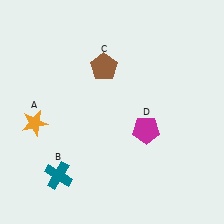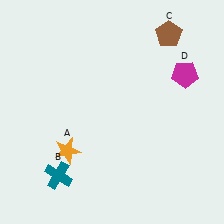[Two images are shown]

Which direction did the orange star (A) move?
The orange star (A) moved right.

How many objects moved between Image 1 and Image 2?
3 objects moved between the two images.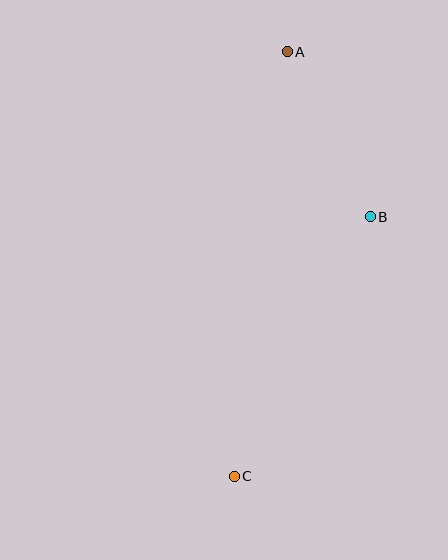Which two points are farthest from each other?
Points A and C are farthest from each other.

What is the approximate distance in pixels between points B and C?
The distance between B and C is approximately 293 pixels.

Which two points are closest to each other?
Points A and B are closest to each other.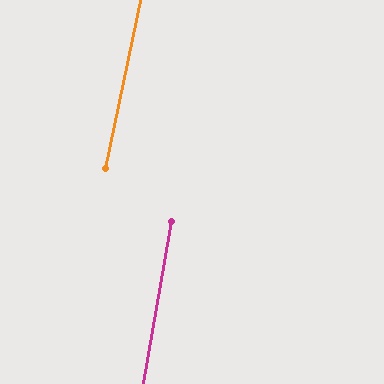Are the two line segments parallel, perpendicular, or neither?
Parallel — their directions differ by only 1.8°.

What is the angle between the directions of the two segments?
Approximately 2 degrees.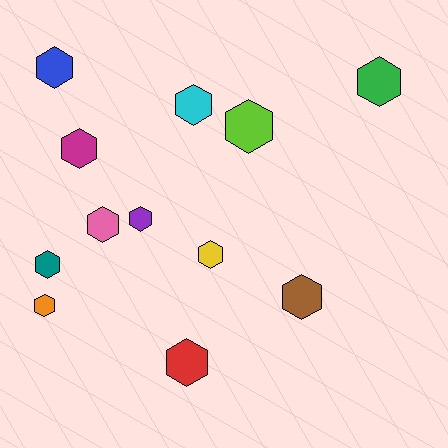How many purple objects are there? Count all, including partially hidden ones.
There is 1 purple object.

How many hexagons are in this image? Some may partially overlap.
There are 12 hexagons.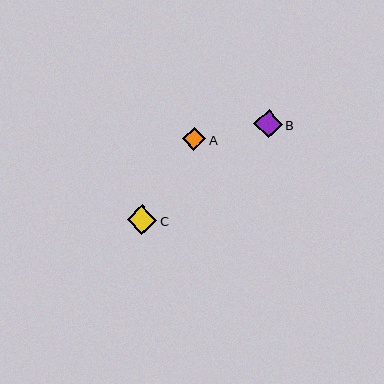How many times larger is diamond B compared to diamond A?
Diamond B is approximately 1.2 times the size of diamond A.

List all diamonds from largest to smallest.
From largest to smallest: C, B, A.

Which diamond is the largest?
Diamond C is the largest with a size of approximately 29 pixels.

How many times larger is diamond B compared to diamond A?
Diamond B is approximately 1.2 times the size of diamond A.